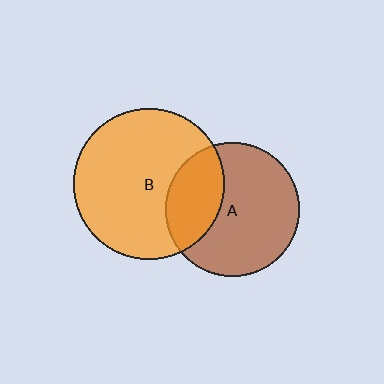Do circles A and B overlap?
Yes.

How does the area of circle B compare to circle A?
Approximately 1.3 times.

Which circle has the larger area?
Circle B (orange).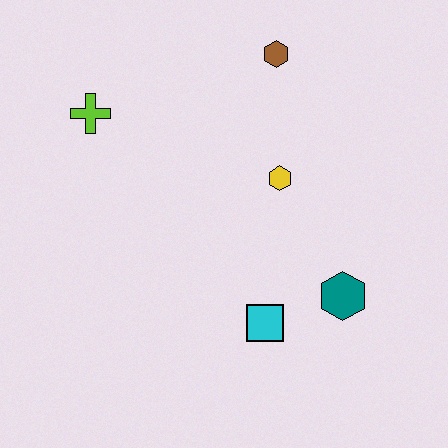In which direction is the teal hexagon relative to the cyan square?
The teal hexagon is to the right of the cyan square.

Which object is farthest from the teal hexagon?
The lime cross is farthest from the teal hexagon.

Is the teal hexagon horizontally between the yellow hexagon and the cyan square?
No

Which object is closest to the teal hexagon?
The cyan square is closest to the teal hexagon.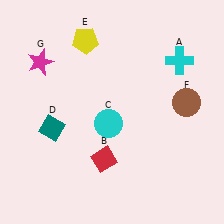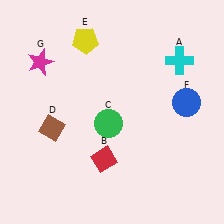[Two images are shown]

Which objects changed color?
C changed from cyan to green. D changed from teal to brown. F changed from brown to blue.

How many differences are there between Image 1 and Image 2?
There are 3 differences between the two images.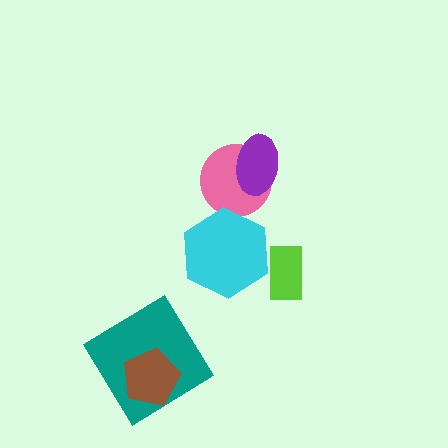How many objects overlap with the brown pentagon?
1 object overlaps with the brown pentagon.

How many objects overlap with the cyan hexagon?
2 objects overlap with the cyan hexagon.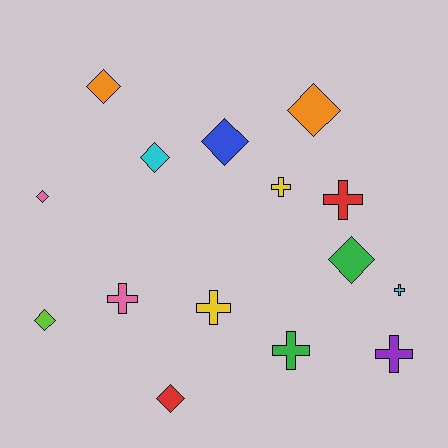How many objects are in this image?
There are 15 objects.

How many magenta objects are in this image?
There are no magenta objects.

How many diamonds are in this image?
There are 8 diamonds.